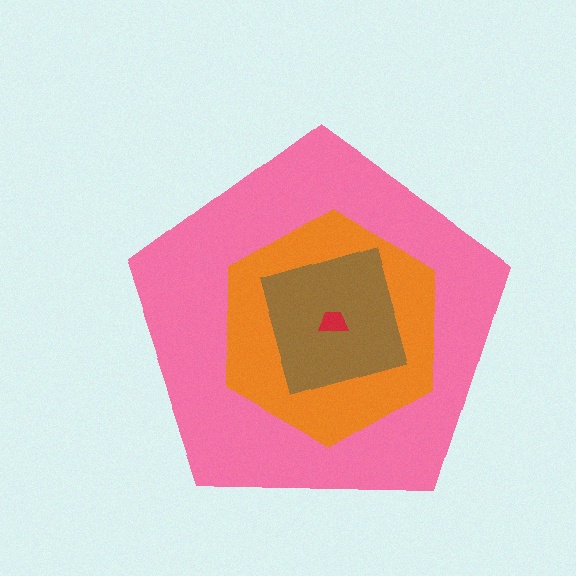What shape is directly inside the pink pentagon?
The orange hexagon.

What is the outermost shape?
The pink pentagon.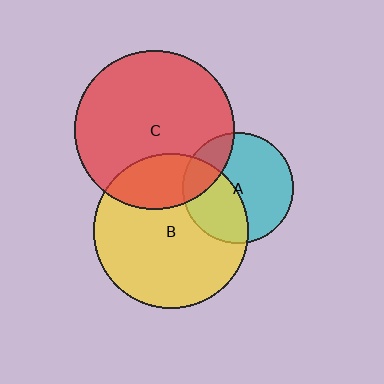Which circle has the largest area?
Circle C (red).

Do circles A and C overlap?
Yes.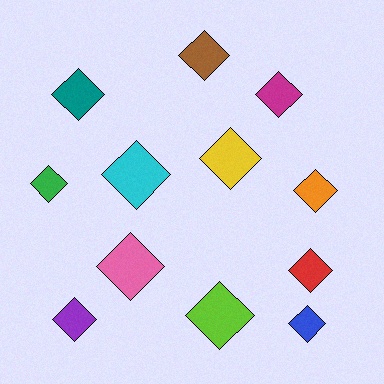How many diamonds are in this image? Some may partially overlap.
There are 12 diamonds.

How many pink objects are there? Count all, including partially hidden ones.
There is 1 pink object.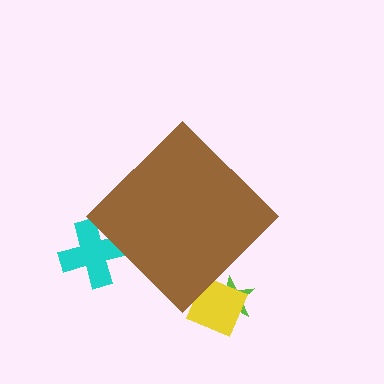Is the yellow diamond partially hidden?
Yes, the yellow diamond is partially hidden behind the brown diamond.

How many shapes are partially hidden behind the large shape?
3 shapes are partially hidden.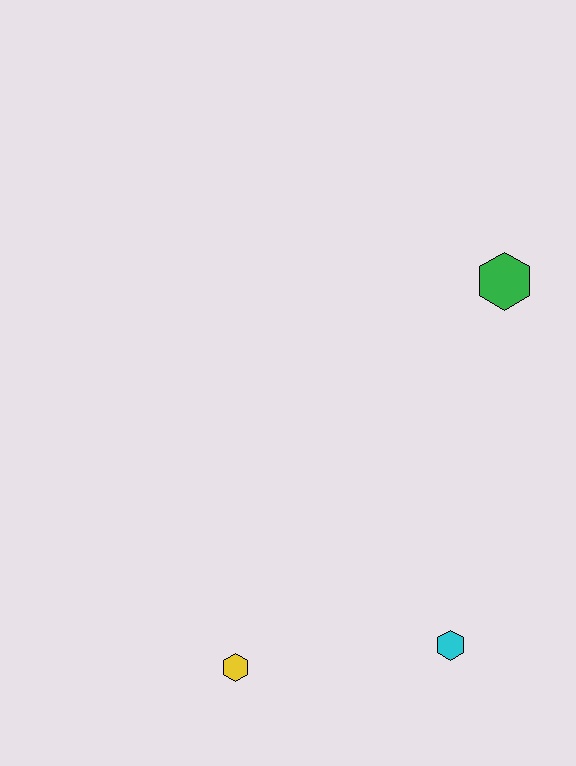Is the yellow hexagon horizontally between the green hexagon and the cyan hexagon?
No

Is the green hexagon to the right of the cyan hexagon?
Yes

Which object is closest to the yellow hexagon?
The cyan hexagon is closest to the yellow hexagon.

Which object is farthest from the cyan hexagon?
The green hexagon is farthest from the cyan hexagon.